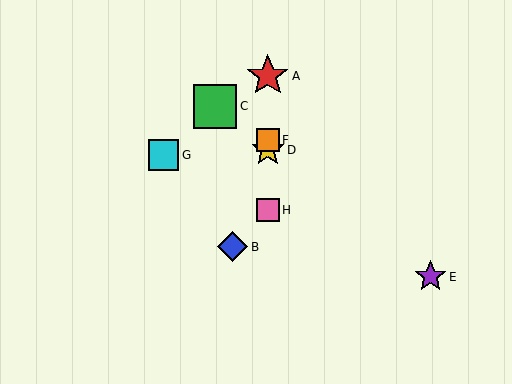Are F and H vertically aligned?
Yes, both are at x≈268.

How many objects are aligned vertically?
4 objects (A, D, F, H) are aligned vertically.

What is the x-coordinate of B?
Object B is at x≈233.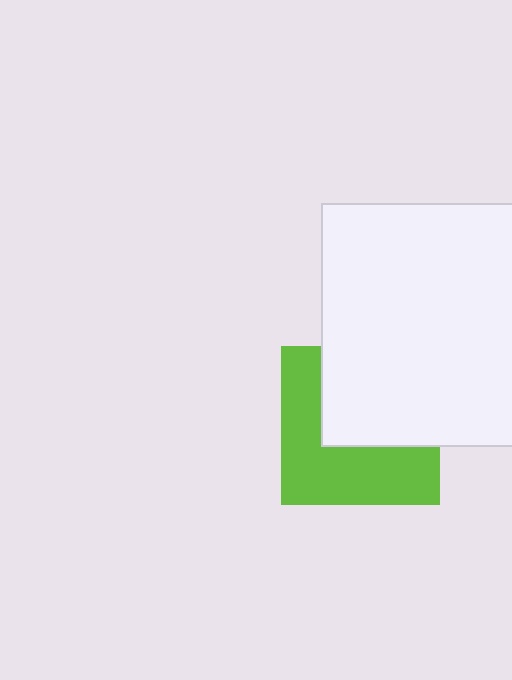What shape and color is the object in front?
The object in front is a white square.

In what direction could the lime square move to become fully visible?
The lime square could move down. That would shift it out from behind the white square entirely.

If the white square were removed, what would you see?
You would see the complete lime square.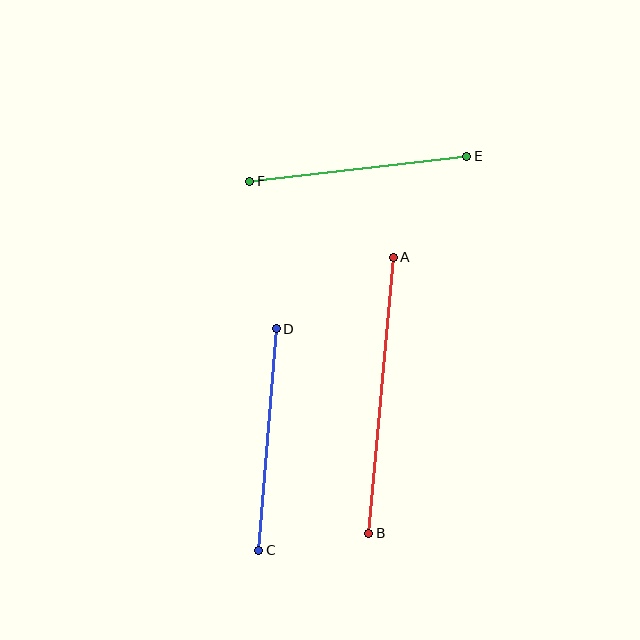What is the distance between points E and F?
The distance is approximately 219 pixels.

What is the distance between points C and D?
The distance is approximately 222 pixels.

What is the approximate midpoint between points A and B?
The midpoint is at approximately (381, 395) pixels.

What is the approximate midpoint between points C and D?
The midpoint is at approximately (268, 440) pixels.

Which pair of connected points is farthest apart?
Points A and B are farthest apart.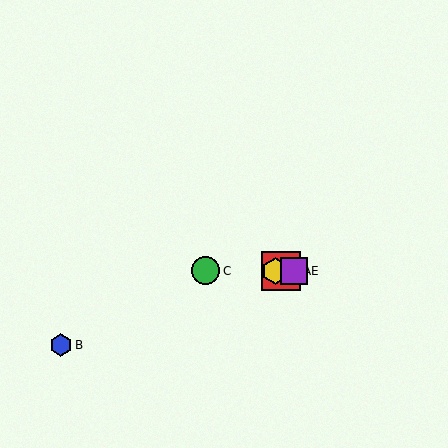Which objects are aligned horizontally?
Objects A, C, D, E are aligned horizontally.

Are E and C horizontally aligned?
Yes, both are at y≈271.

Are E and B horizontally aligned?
No, E is at y≈271 and B is at y≈345.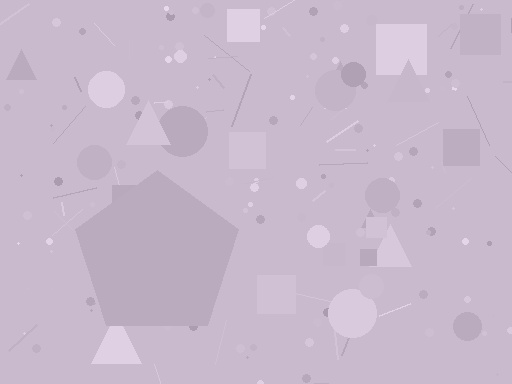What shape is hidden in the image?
A pentagon is hidden in the image.